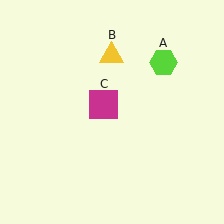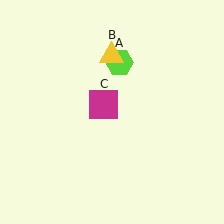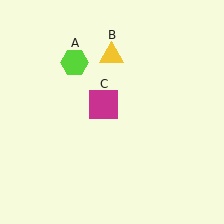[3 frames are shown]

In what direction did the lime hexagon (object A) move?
The lime hexagon (object A) moved left.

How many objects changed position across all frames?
1 object changed position: lime hexagon (object A).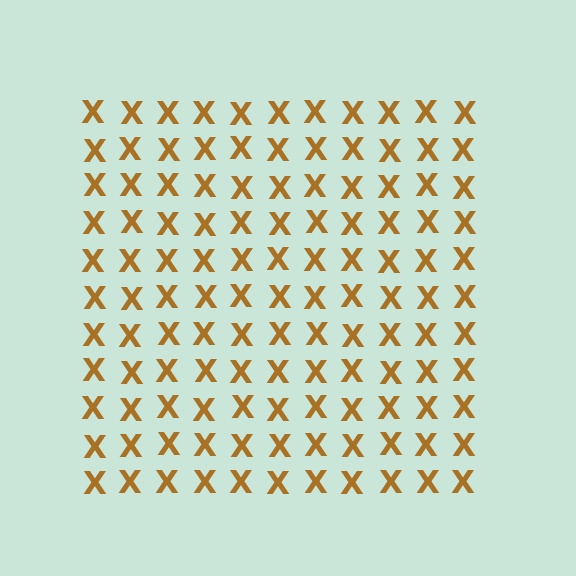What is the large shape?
The large shape is a square.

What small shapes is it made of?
It is made of small letter X's.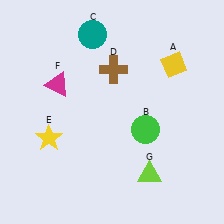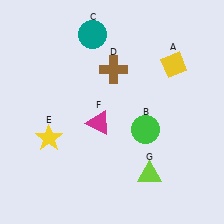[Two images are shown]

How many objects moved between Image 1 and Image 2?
1 object moved between the two images.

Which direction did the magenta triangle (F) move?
The magenta triangle (F) moved right.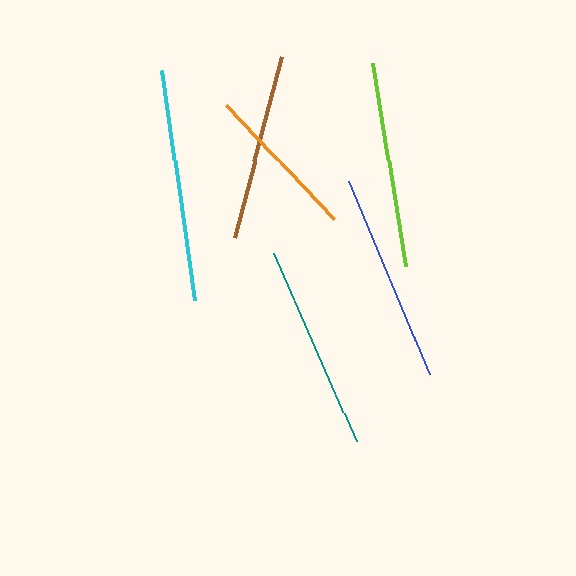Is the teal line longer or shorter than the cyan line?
The cyan line is longer than the teal line.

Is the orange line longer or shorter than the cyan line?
The cyan line is longer than the orange line.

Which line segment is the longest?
The cyan line is the longest at approximately 232 pixels.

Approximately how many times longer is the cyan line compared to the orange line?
The cyan line is approximately 1.5 times the length of the orange line.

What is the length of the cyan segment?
The cyan segment is approximately 232 pixels long.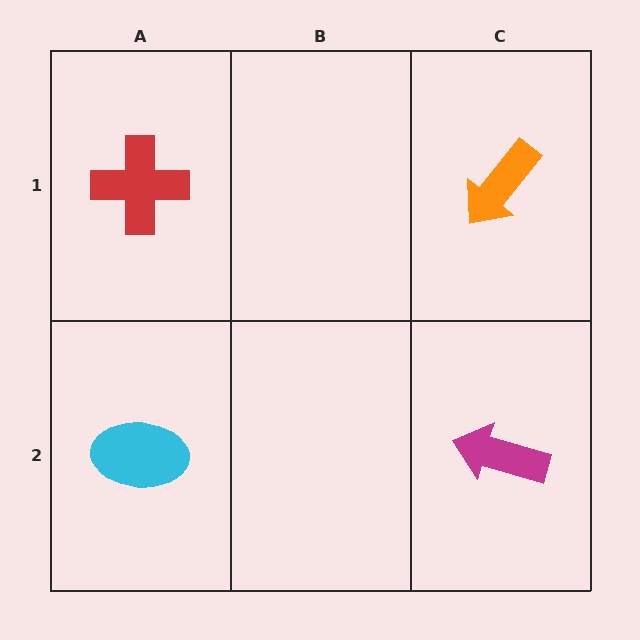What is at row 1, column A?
A red cross.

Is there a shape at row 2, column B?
No, that cell is empty.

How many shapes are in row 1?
2 shapes.